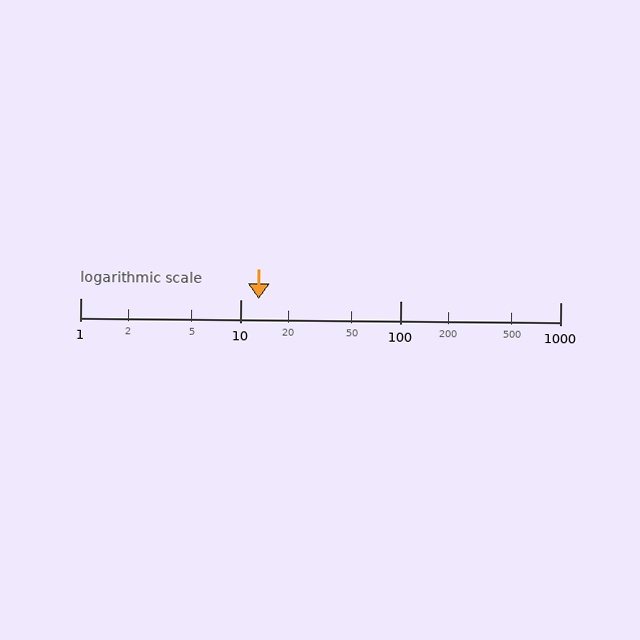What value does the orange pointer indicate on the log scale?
The pointer indicates approximately 13.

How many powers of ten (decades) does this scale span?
The scale spans 3 decades, from 1 to 1000.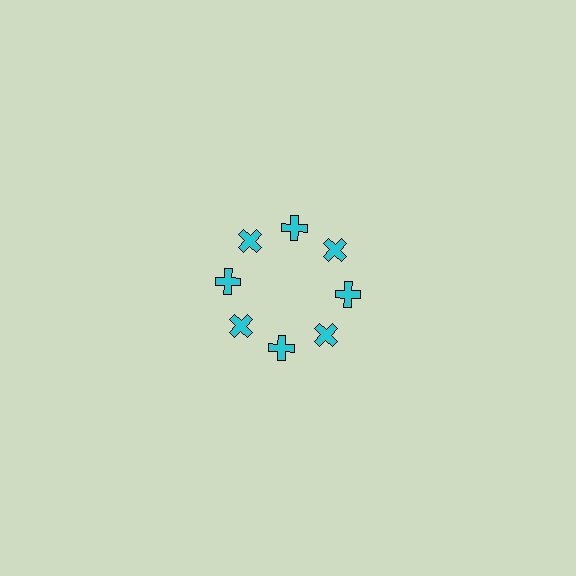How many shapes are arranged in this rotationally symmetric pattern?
There are 8 shapes, arranged in 8 groups of 1.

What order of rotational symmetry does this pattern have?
This pattern has 8-fold rotational symmetry.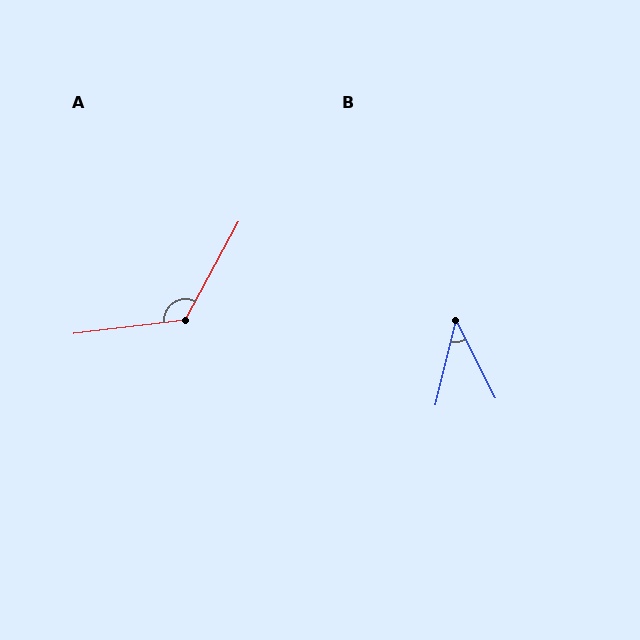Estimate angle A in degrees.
Approximately 125 degrees.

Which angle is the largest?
A, at approximately 125 degrees.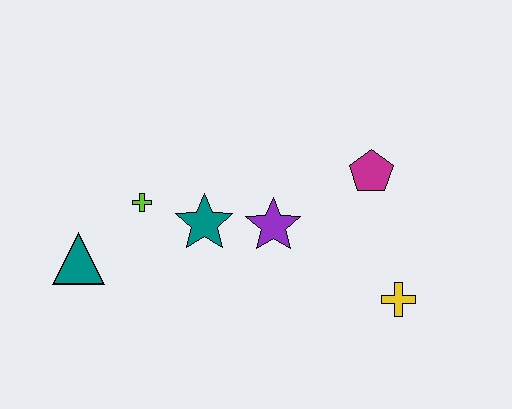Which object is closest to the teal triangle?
The lime cross is closest to the teal triangle.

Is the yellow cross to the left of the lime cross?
No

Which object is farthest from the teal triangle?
The yellow cross is farthest from the teal triangle.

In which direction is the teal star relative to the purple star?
The teal star is to the left of the purple star.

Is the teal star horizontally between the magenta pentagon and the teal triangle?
Yes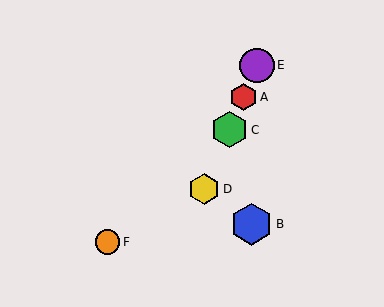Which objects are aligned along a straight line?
Objects A, C, D, E are aligned along a straight line.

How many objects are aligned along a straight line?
4 objects (A, C, D, E) are aligned along a straight line.